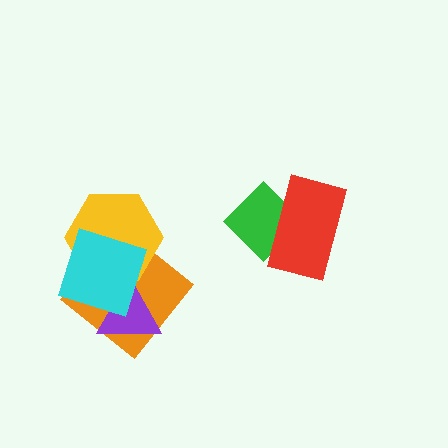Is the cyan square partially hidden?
No, no other shape covers it.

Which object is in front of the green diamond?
The red rectangle is in front of the green diamond.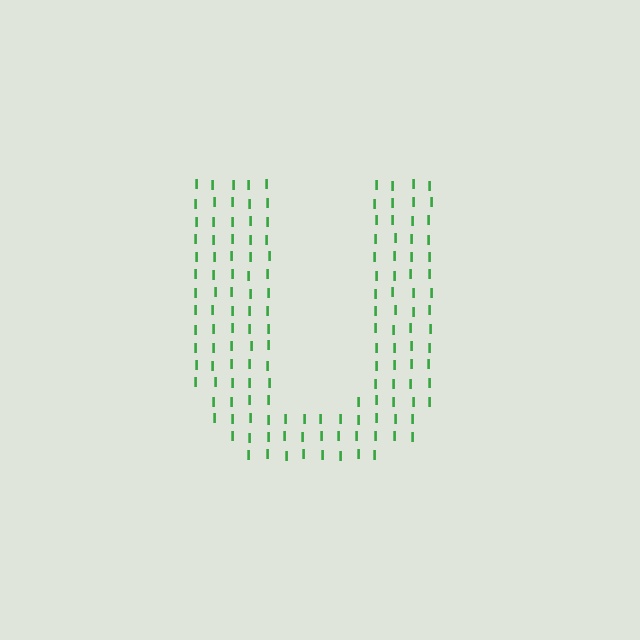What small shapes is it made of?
It is made of small letter I's.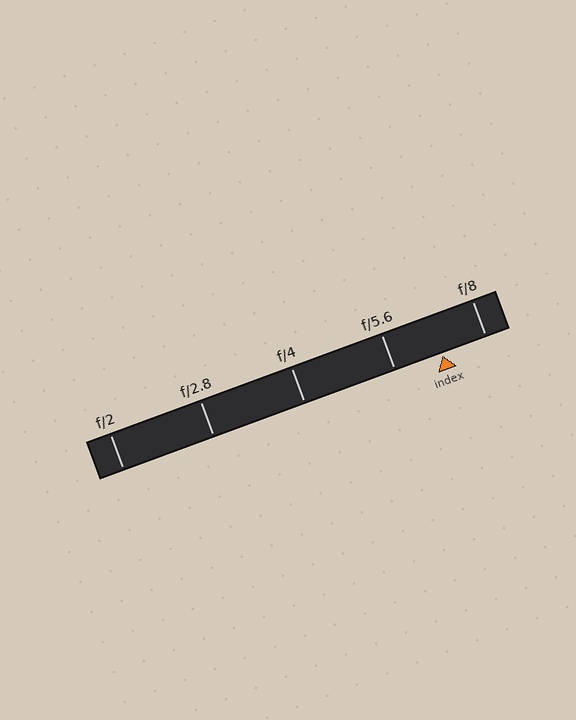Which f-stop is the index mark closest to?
The index mark is closest to f/8.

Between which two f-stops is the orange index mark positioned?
The index mark is between f/5.6 and f/8.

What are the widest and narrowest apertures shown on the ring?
The widest aperture shown is f/2 and the narrowest is f/8.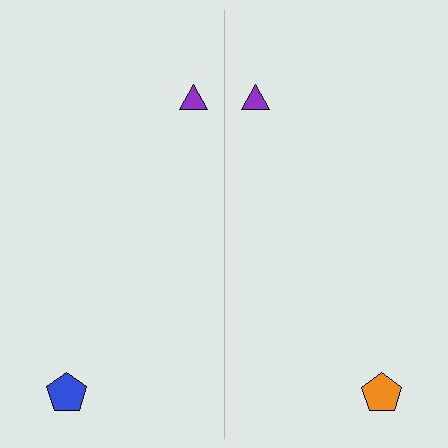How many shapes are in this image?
There are 4 shapes in this image.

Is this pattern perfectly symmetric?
No, the pattern is not perfectly symmetric. The orange pentagon on the right side breaks the symmetry — its mirror counterpart is blue.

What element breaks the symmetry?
The orange pentagon on the right side breaks the symmetry — its mirror counterpart is blue.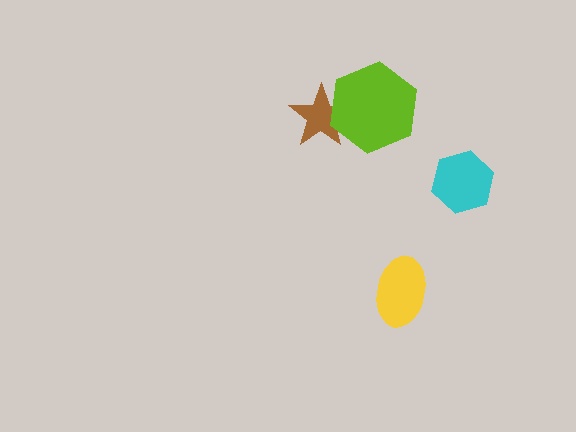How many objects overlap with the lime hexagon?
1 object overlaps with the lime hexagon.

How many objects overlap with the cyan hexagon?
0 objects overlap with the cyan hexagon.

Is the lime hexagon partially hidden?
No, no other shape covers it.